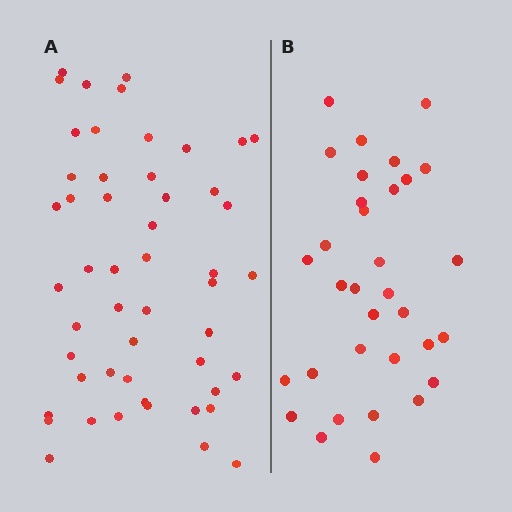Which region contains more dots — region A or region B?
Region A (the left region) has more dots.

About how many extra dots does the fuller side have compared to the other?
Region A has approximately 20 more dots than region B.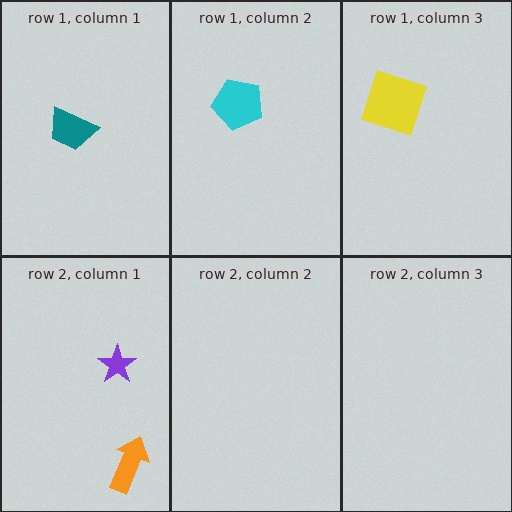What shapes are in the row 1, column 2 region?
The cyan pentagon.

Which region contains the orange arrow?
The row 2, column 1 region.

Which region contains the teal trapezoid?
The row 1, column 1 region.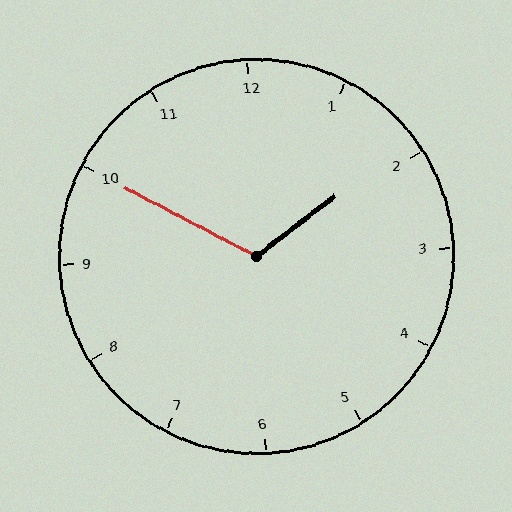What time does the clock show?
1:50.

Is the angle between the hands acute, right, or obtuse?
It is obtuse.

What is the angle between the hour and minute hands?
Approximately 115 degrees.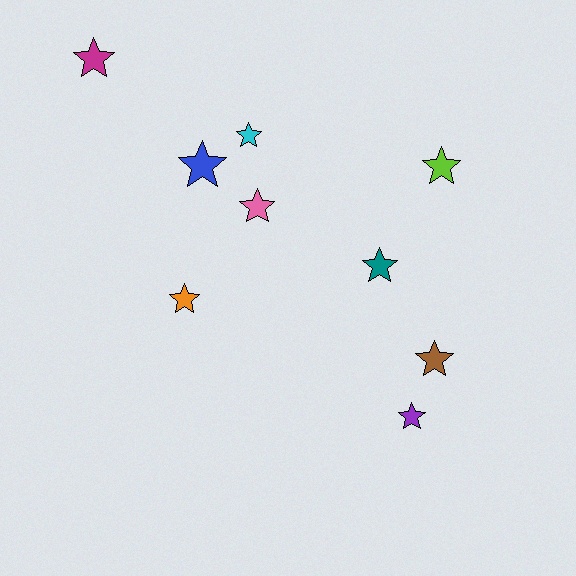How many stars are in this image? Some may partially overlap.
There are 9 stars.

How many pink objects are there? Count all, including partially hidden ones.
There is 1 pink object.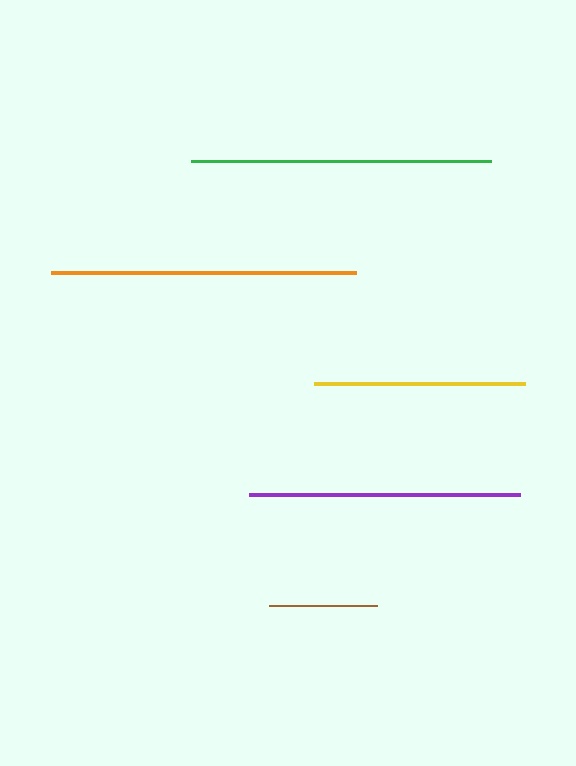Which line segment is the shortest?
The brown line is the shortest at approximately 108 pixels.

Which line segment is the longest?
The orange line is the longest at approximately 304 pixels.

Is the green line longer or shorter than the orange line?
The orange line is longer than the green line.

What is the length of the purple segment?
The purple segment is approximately 271 pixels long.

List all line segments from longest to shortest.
From longest to shortest: orange, green, purple, yellow, brown.